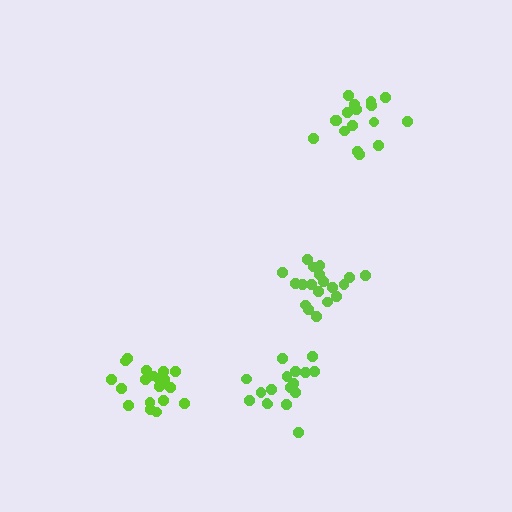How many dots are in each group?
Group 1: 17 dots, Group 2: 17 dots, Group 3: 19 dots, Group 4: 19 dots (72 total).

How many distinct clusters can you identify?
There are 4 distinct clusters.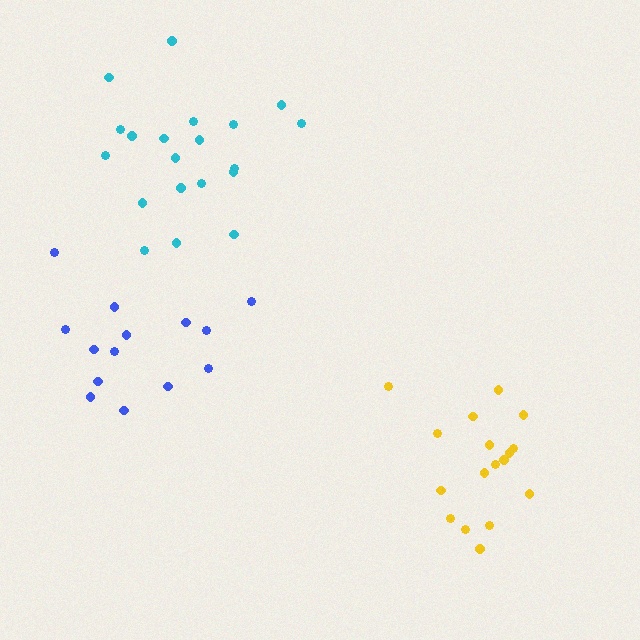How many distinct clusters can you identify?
There are 3 distinct clusters.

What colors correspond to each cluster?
The clusters are colored: blue, cyan, yellow.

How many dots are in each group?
Group 1: 14 dots, Group 2: 20 dots, Group 3: 17 dots (51 total).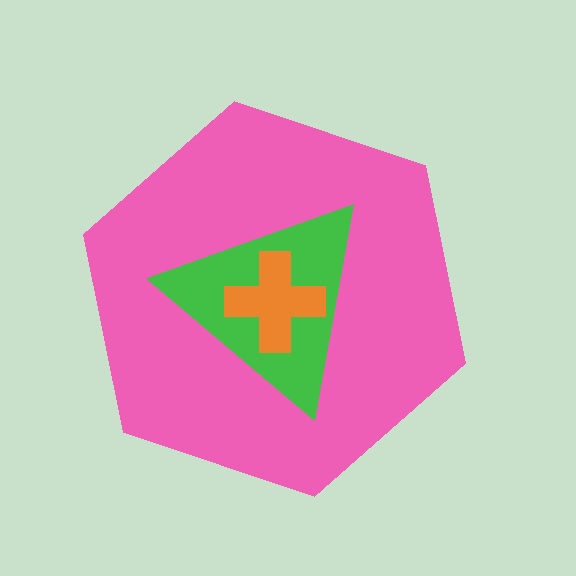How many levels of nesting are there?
3.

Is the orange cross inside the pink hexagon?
Yes.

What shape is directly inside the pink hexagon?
The green triangle.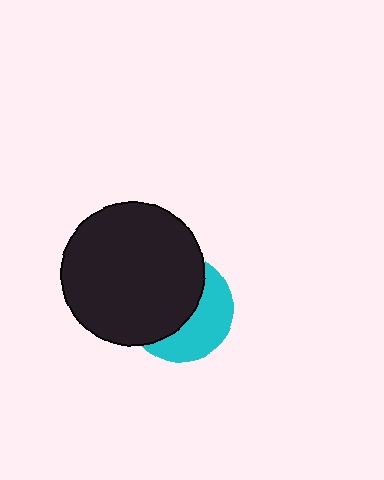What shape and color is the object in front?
The object in front is a black circle.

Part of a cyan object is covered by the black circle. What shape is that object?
It is a circle.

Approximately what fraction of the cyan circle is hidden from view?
Roughly 57% of the cyan circle is hidden behind the black circle.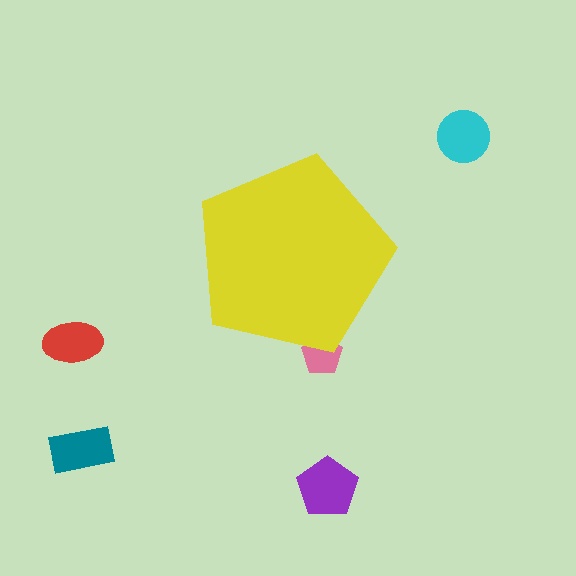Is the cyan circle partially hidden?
No, the cyan circle is fully visible.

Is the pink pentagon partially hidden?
Yes, the pink pentagon is partially hidden behind the yellow pentagon.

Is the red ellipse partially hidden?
No, the red ellipse is fully visible.